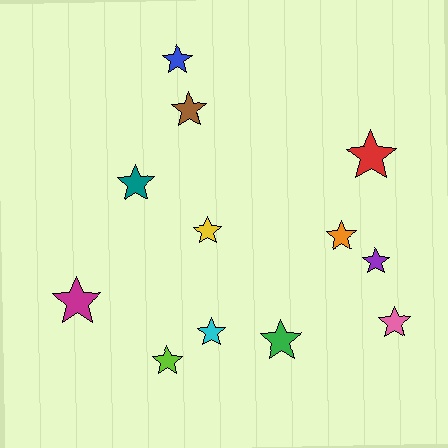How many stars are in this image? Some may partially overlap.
There are 12 stars.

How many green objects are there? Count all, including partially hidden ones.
There is 1 green object.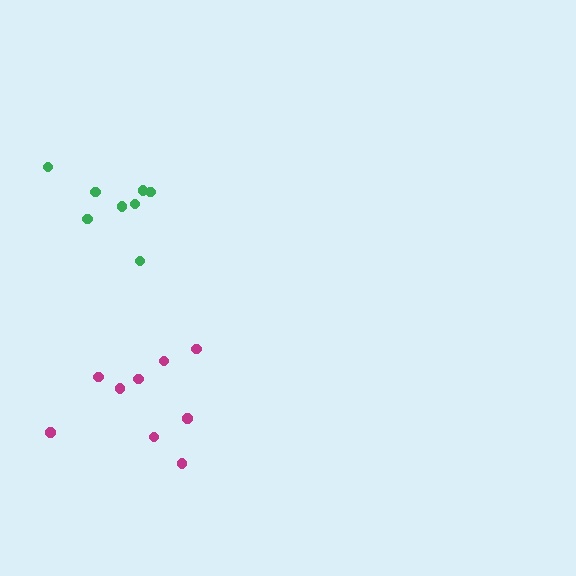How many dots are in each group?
Group 1: 9 dots, Group 2: 8 dots (17 total).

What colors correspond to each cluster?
The clusters are colored: magenta, green.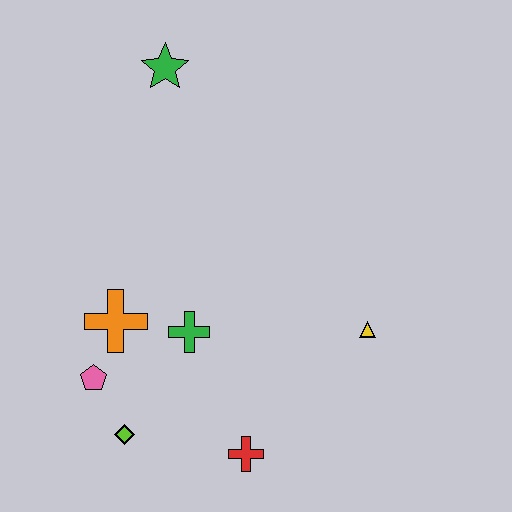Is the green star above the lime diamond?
Yes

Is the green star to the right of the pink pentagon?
Yes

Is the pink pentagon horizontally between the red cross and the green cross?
No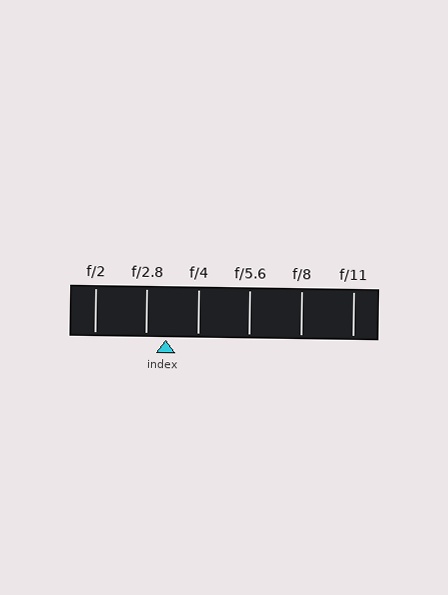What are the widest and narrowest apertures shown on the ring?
The widest aperture shown is f/2 and the narrowest is f/11.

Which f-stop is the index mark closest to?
The index mark is closest to f/2.8.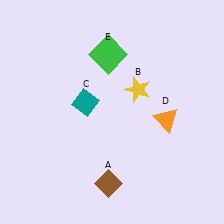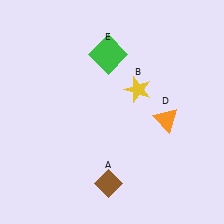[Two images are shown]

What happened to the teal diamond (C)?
The teal diamond (C) was removed in Image 2. It was in the top-left area of Image 1.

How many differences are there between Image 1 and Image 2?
There is 1 difference between the two images.